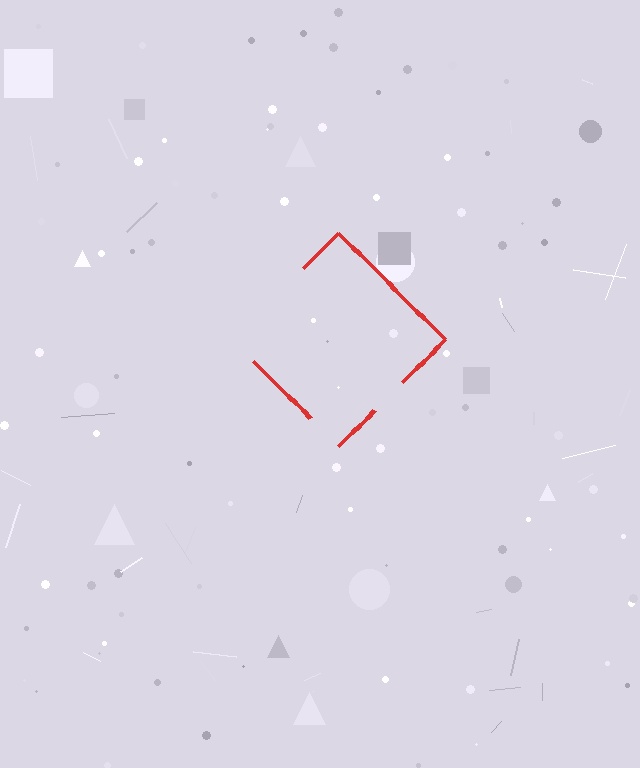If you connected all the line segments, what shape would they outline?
They would outline a diamond.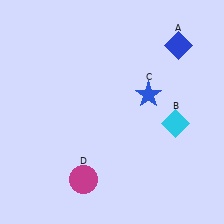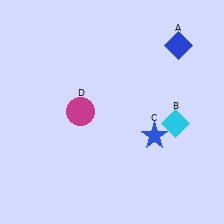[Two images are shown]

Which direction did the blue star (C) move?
The blue star (C) moved down.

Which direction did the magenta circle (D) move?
The magenta circle (D) moved up.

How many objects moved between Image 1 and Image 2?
2 objects moved between the two images.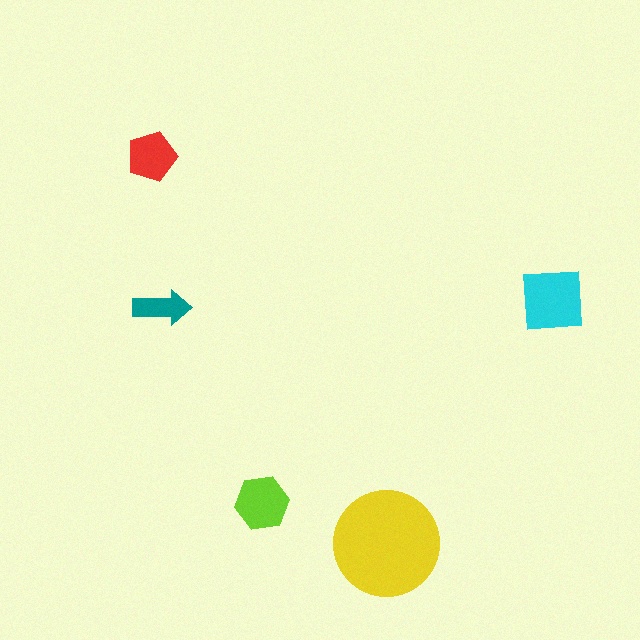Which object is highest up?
The red pentagon is topmost.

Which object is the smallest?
The teal arrow.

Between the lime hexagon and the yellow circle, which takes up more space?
The yellow circle.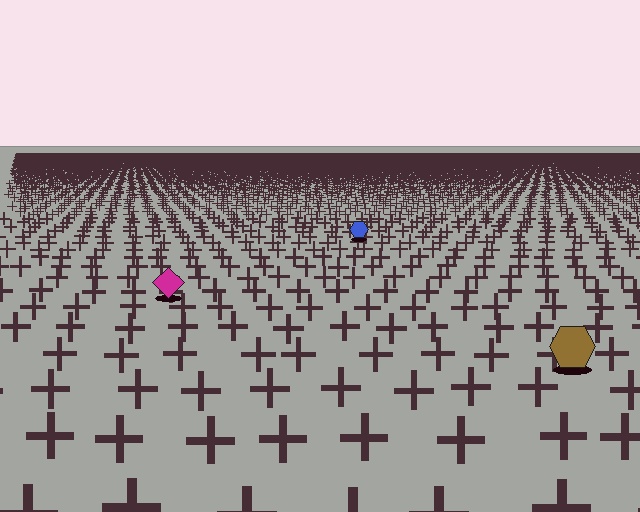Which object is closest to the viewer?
The brown hexagon is closest. The texture marks near it are larger and more spread out.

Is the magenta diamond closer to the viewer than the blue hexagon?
Yes. The magenta diamond is closer — you can tell from the texture gradient: the ground texture is coarser near it.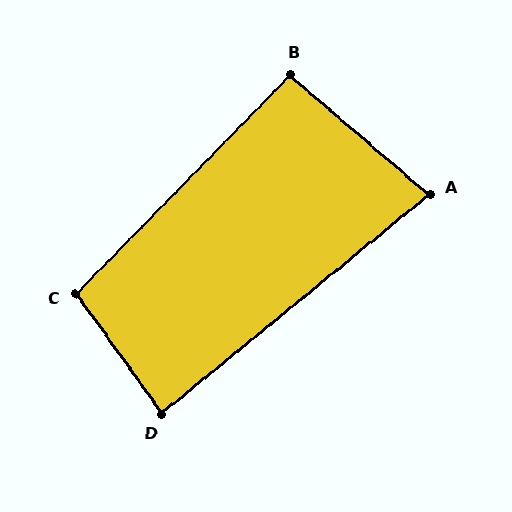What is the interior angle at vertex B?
Approximately 94 degrees (approximately right).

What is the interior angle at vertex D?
Approximately 86 degrees (approximately right).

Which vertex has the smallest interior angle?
A, at approximately 80 degrees.